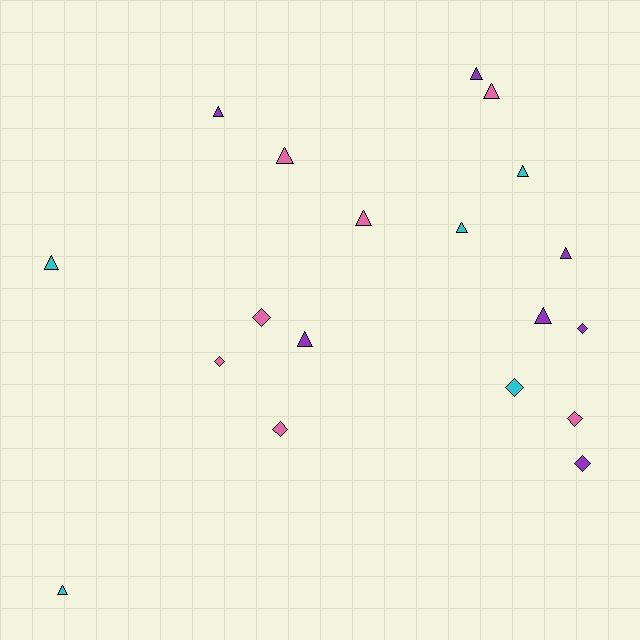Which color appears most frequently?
Pink, with 7 objects.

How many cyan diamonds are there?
There is 1 cyan diamond.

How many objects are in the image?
There are 19 objects.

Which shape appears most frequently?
Triangle, with 12 objects.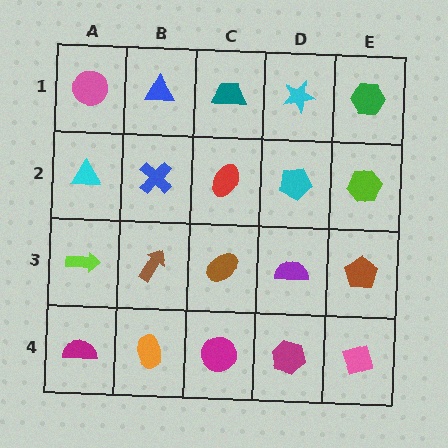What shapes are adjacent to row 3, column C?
A red ellipse (row 2, column C), a magenta circle (row 4, column C), a brown arrow (row 3, column B), a purple semicircle (row 3, column D).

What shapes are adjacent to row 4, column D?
A purple semicircle (row 3, column D), a magenta circle (row 4, column C), a pink diamond (row 4, column E).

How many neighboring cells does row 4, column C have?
3.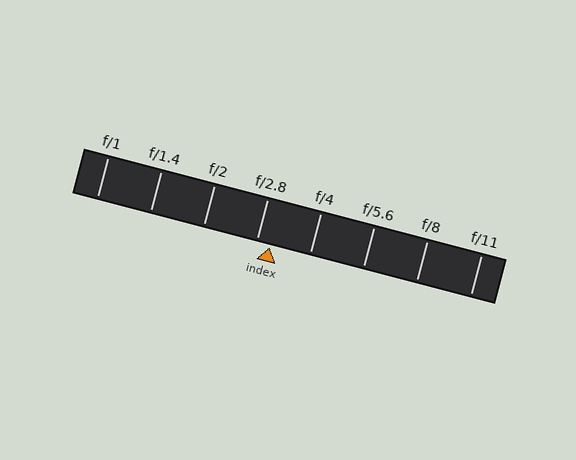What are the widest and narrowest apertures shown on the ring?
The widest aperture shown is f/1 and the narrowest is f/11.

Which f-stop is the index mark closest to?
The index mark is closest to f/2.8.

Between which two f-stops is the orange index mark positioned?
The index mark is between f/2.8 and f/4.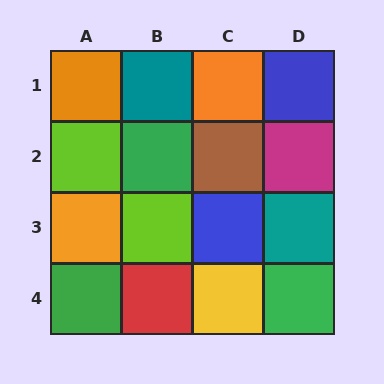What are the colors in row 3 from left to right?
Orange, lime, blue, teal.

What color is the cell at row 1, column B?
Teal.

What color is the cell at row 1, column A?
Orange.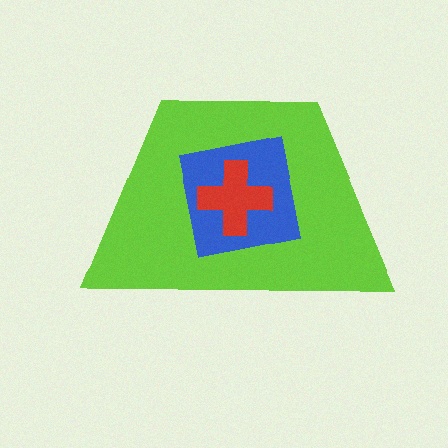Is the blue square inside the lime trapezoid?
Yes.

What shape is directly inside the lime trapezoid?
The blue square.